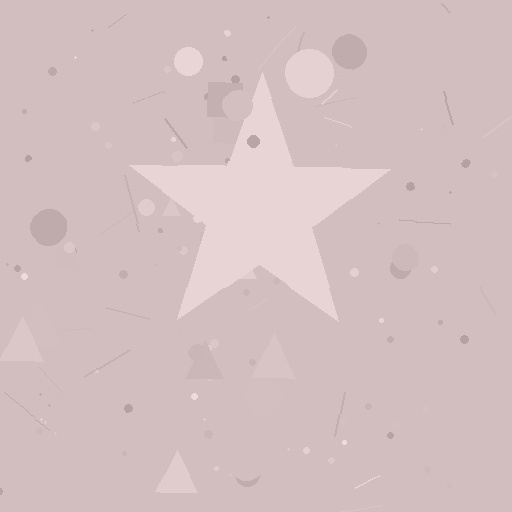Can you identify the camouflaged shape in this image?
The camouflaged shape is a star.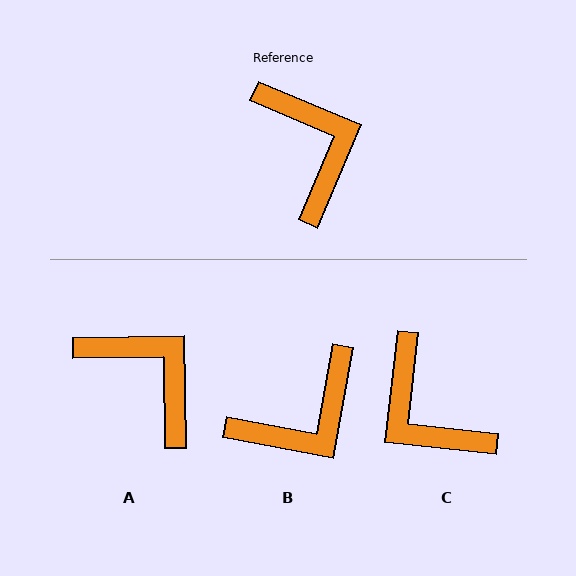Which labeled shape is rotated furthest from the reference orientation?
C, about 164 degrees away.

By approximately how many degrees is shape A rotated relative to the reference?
Approximately 24 degrees counter-clockwise.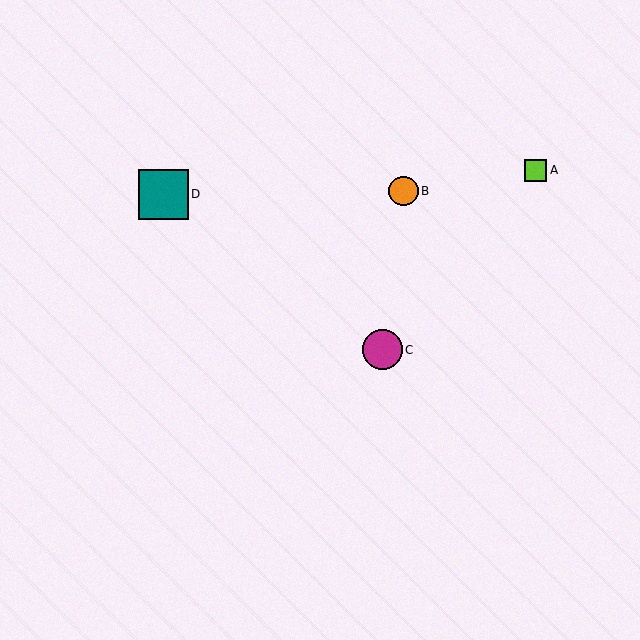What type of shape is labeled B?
Shape B is an orange circle.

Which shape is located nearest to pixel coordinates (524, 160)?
The lime square (labeled A) at (535, 170) is nearest to that location.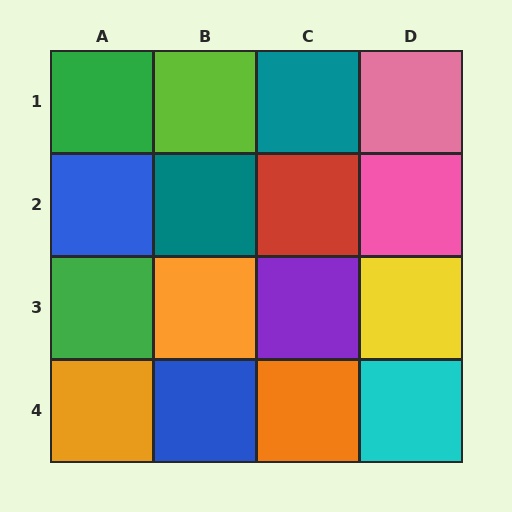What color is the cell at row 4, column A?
Orange.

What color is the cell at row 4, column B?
Blue.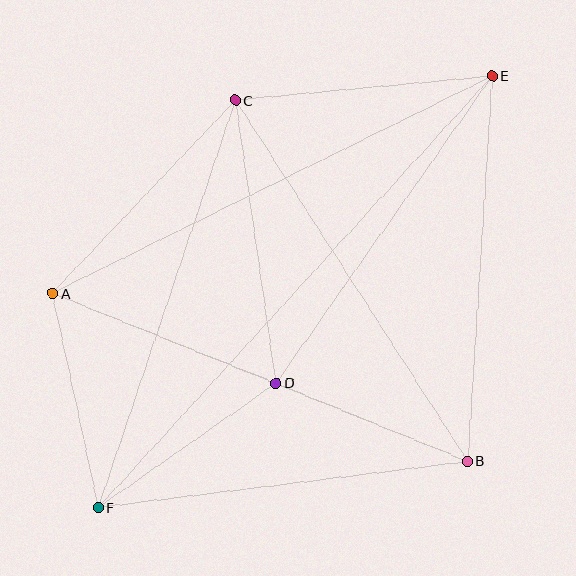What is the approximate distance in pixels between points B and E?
The distance between B and E is approximately 386 pixels.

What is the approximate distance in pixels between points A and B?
The distance between A and B is approximately 448 pixels.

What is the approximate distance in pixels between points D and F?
The distance between D and F is approximately 217 pixels.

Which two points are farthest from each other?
Points E and F are farthest from each other.